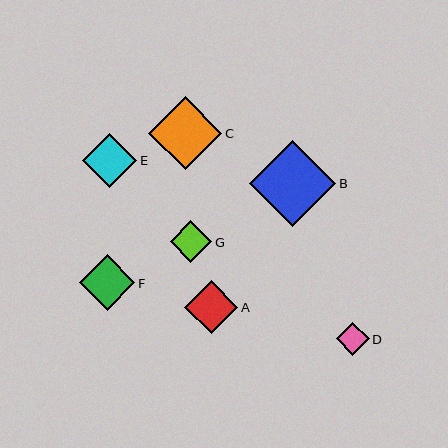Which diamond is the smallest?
Diamond D is the smallest with a size of approximately 33 pixels.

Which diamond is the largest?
Diamond B is the largest with a size of approximately 86 pixels.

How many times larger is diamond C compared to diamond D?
Diamond C is approximately 2.2 times the size of diamond D.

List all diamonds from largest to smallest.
From largest to smallest: B, C, F, E, A, G, D.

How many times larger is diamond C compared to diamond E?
Diamond C is approximately 1.3 times the size of diamond E.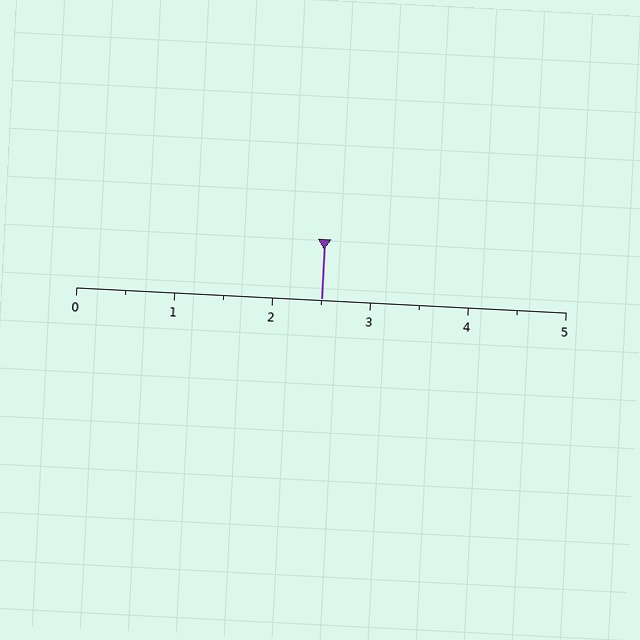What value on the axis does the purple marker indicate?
The marker indicates approximately 2.5.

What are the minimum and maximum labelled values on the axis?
The axis runs from 0 to 5.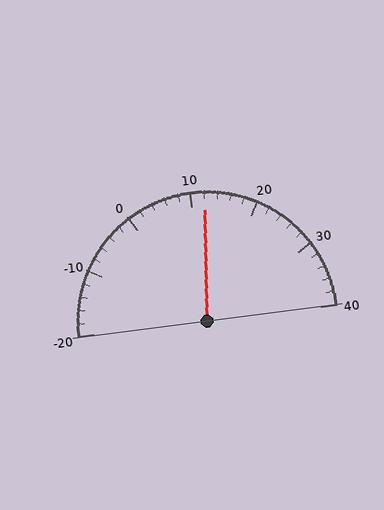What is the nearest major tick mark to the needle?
The nearest major tick mark is 10.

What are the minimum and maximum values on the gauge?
The gauge ranges from -20 to 40.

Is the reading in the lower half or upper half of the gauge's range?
The reading is in the upper half of the range (-20 to 40).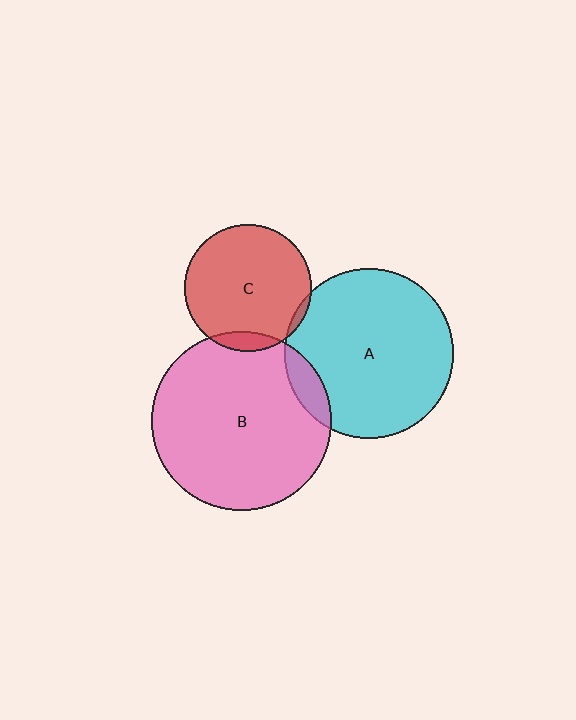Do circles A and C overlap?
Yes.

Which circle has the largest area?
Circle B (pink).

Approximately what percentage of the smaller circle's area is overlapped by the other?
Approximately 5%.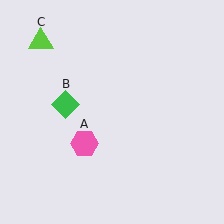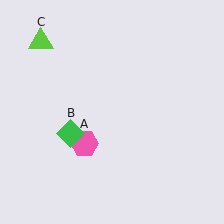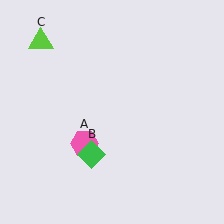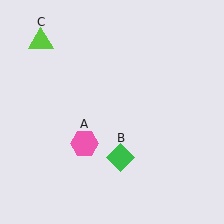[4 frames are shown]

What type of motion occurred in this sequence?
The green diamond (object B) rotated counterclockwise around the center of the scene.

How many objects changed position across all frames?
1 object changed position: green diamond (object B).